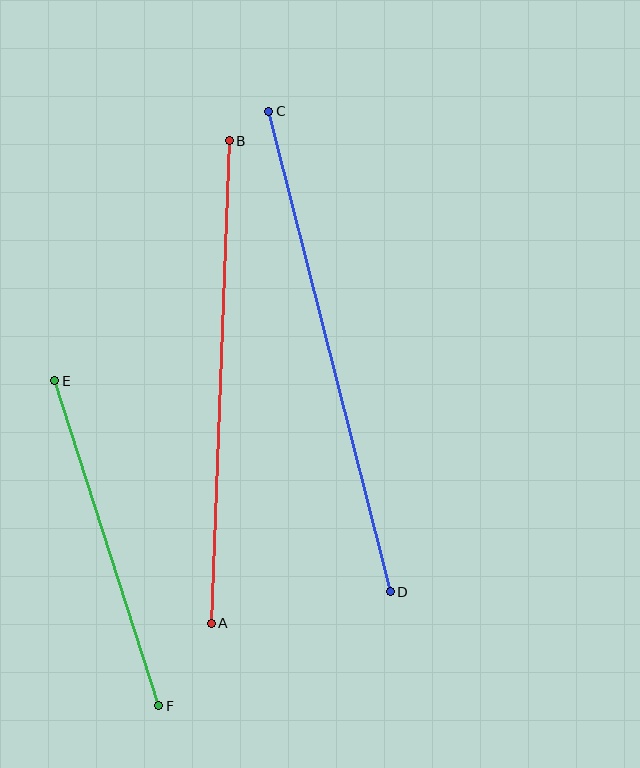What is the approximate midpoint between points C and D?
The midpoint is at approximately (330, 352) pixels.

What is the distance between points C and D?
The distance is approximately 496 pixels.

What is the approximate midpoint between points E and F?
The midpoint is at approximately (107, 543) pixels.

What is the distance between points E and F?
The distance is approximately 341 pixels.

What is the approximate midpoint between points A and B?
The midpoint is at approximately (220, 382) pixels.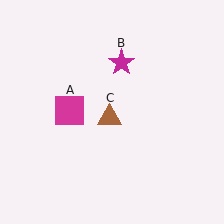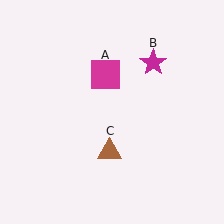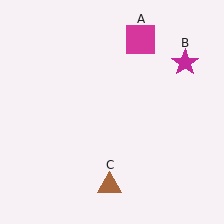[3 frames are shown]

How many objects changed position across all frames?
3 objects changed position: magenta square (object A), magenta star (object B), brown triangle (object C).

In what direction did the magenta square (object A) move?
The magenta square (object A) moved up and to the right.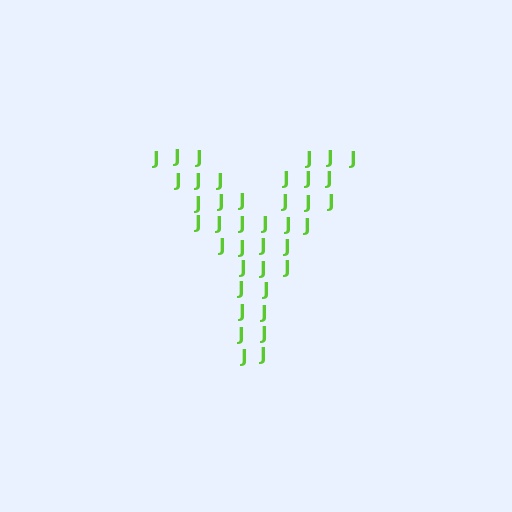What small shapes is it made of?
It is made of small letter J's.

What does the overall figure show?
The overall figure shows the letter Y.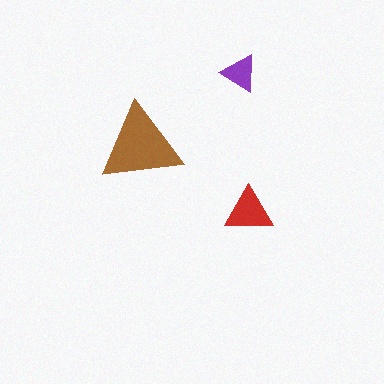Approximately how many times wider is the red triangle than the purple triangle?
About 1.5 times wider.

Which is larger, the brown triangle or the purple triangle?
The brown one.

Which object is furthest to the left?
The brown triangle is leftmost.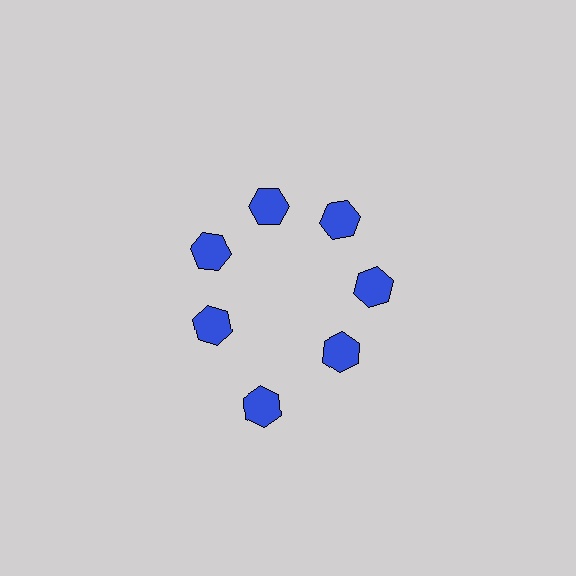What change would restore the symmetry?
The symmetry would be restored by moving it inward, back onto the ring so that all 7 hexagons sit at equal angles and equal distance from the center.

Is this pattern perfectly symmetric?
No. The 7 blue hexagons are arranged in a ring, but one element near the 6 o'clock position is pushed outward from the center, breaking the 7-fold rotational symmetry.